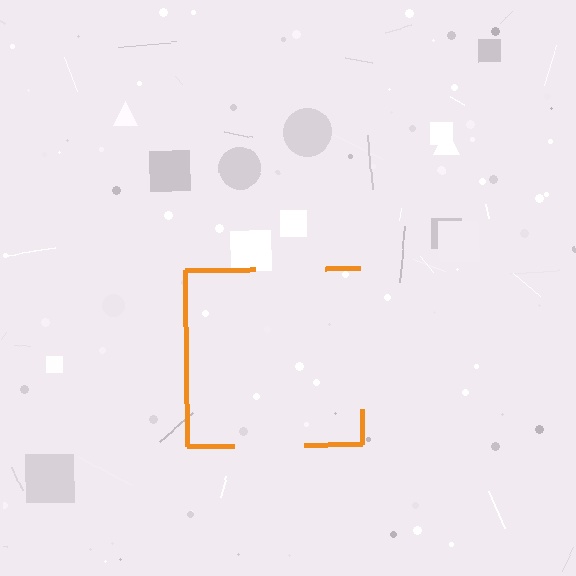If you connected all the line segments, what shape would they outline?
They would outline a square.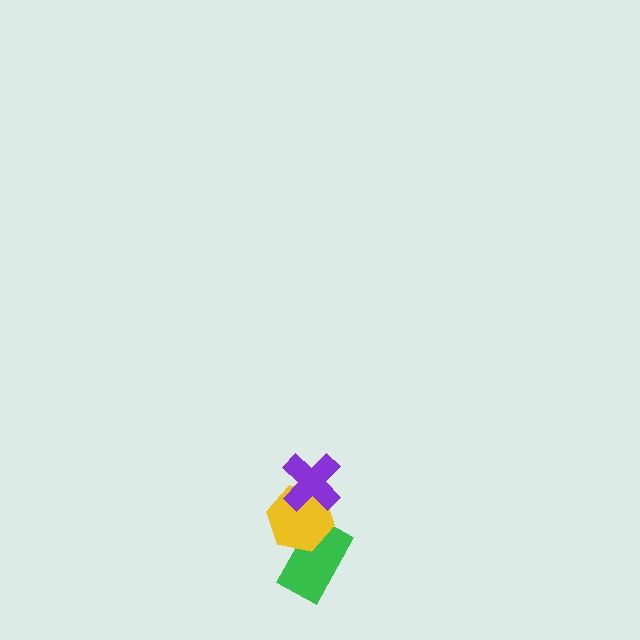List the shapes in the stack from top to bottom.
From top to bottom: the purple cross, the yellow hexagon, the green rectangle.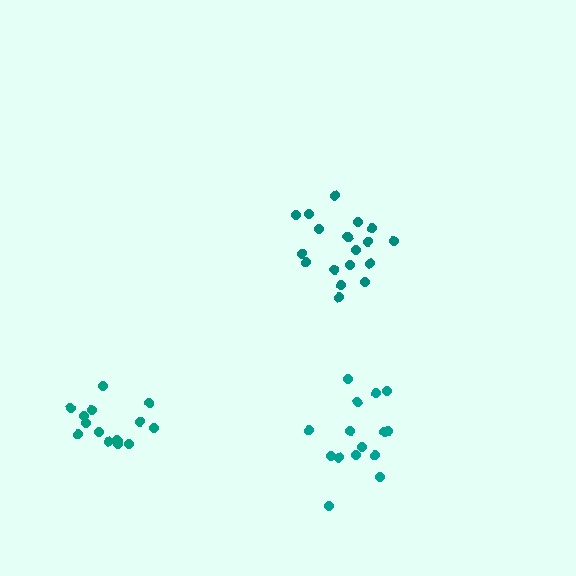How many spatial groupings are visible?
There are 3 spatial groupings.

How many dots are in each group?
Group 1: 15 dots, Group 2: 14 dots, Group 3: 18 dots (47 total).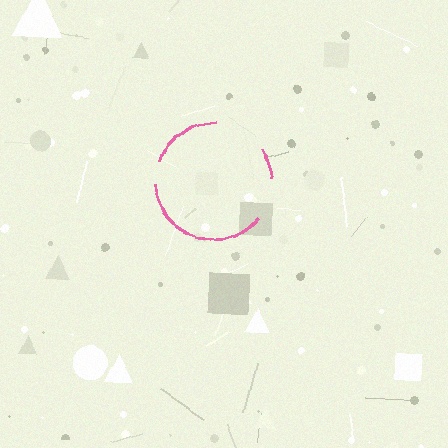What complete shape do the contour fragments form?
The contour fragments form a circle.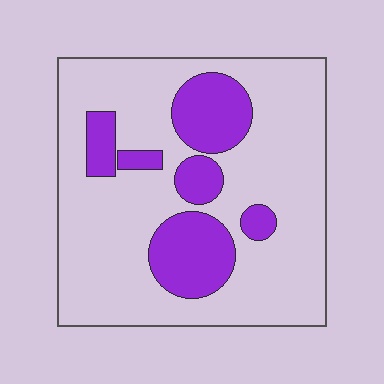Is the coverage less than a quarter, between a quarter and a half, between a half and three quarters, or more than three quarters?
Less than a quarter.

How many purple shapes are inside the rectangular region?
6.